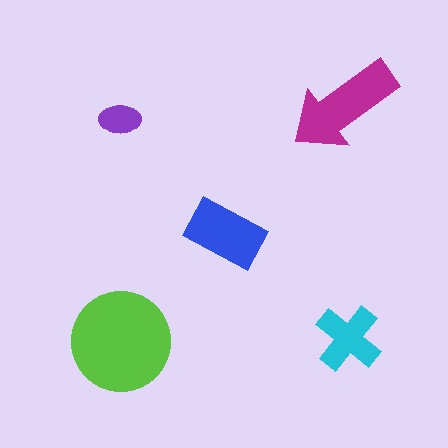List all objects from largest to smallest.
The lime circle, the magenta arrow, the blue rectangle, the cyan cross, the purple ellipse.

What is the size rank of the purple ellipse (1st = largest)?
5th.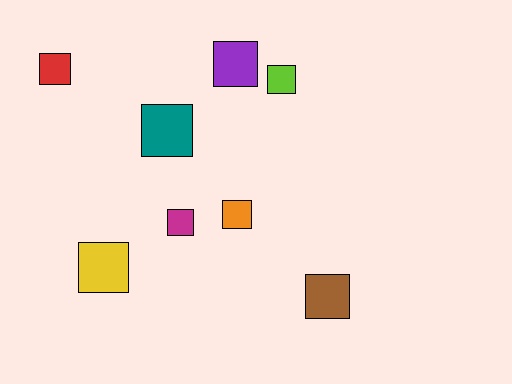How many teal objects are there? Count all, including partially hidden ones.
There is 1 teal object.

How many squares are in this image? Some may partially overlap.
There are 8 squares.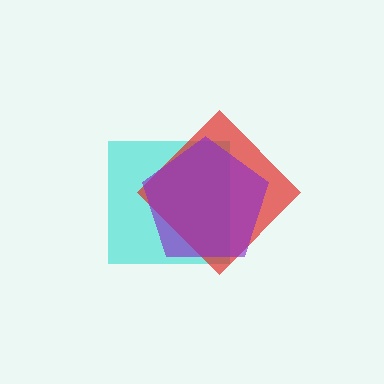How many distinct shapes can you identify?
There are 3 distinct shapes: a cyan square, a red diamond, a purple pentagon.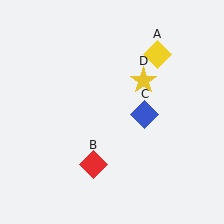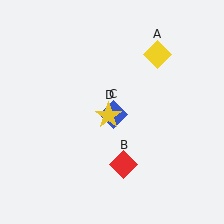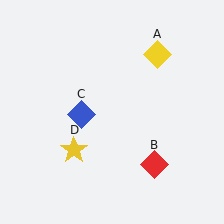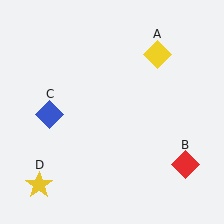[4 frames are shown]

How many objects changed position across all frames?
3 objects changed position: red diamond (object B), blue diamond (object C), yellow star (object D).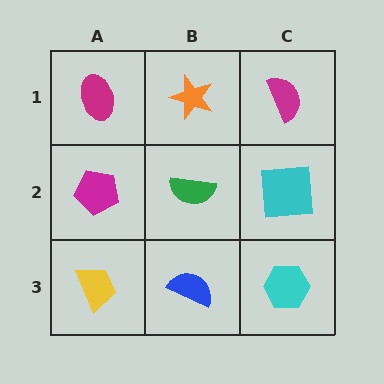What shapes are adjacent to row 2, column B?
An orange star (row 1, column B), a blue semicircle (row 3, column B), a magenta pentagon (row 2, column A), a cyan square (row 2, column C).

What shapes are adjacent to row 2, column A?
A magenta ellipse (row 1, column A), a yellow trapezoid (row 3, column A), a green semicircle (row 2, column B).